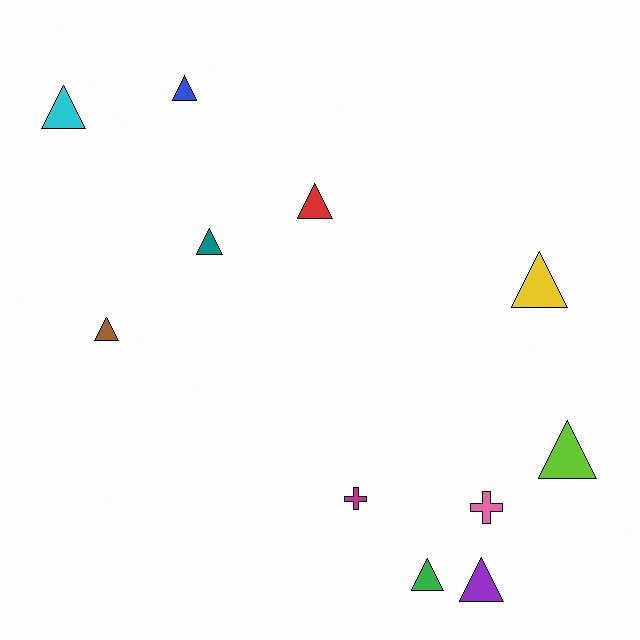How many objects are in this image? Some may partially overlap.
There are 11 objects.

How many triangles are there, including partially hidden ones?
There are 9 triangles.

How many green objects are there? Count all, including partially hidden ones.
There is 1 green object.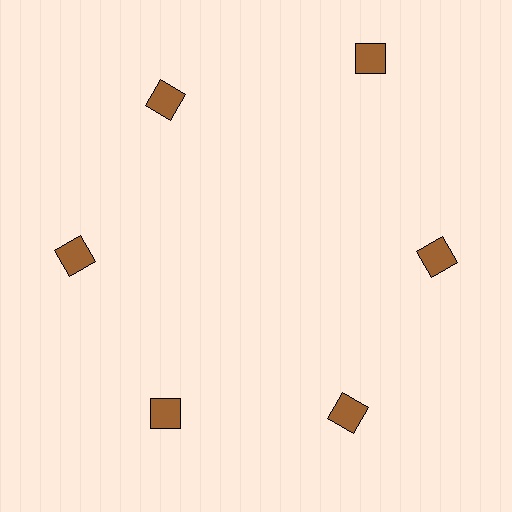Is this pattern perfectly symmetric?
No. The 6 brown squares are arranged in a ring, but one element near the 1 o'clock position is pushed outward from the center, breaking the 6-fold rotational symmetry.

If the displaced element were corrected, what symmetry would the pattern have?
It would have 6-fold rotational symmetry — the pattern would map onto itself every 60 degrees.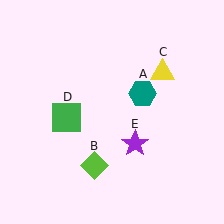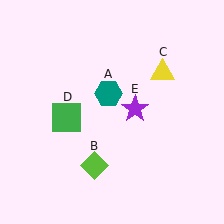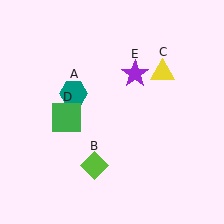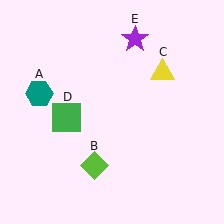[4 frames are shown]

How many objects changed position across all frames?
2 objects changed position: teal hexagon (object A), purple star (object E).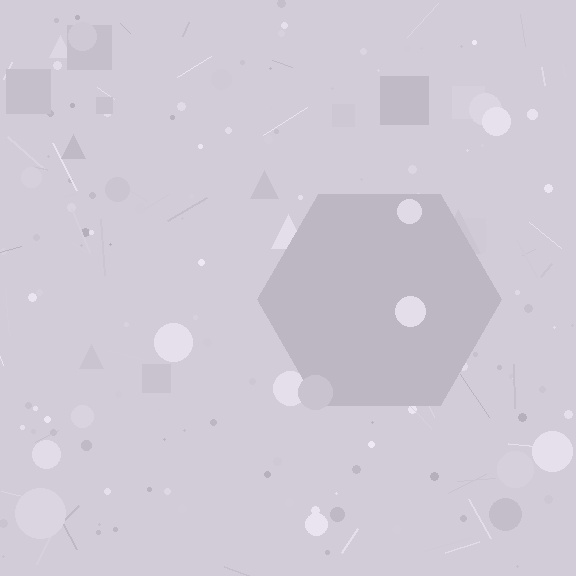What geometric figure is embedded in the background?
A hexagon is embedded in the background.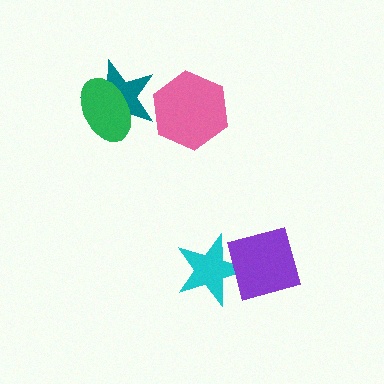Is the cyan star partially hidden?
Yes, it is partially covered by another shape.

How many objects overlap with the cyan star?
1 object overlaps with the cyan star.